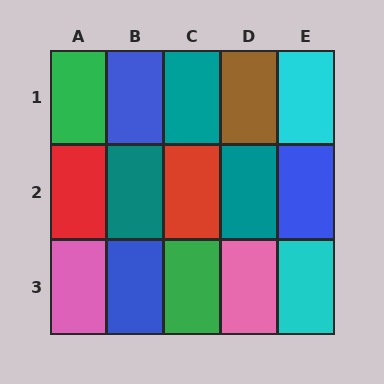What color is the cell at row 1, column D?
Brown.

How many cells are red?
2 cells are red.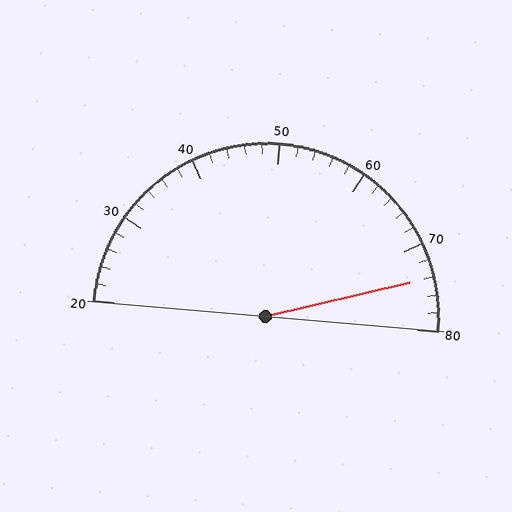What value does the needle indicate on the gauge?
The needle indicates approximately 74.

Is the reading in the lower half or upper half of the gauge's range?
The reading is in the upper half of the range (20 to 80).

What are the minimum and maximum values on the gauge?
The gauge ranges from 20 to 80.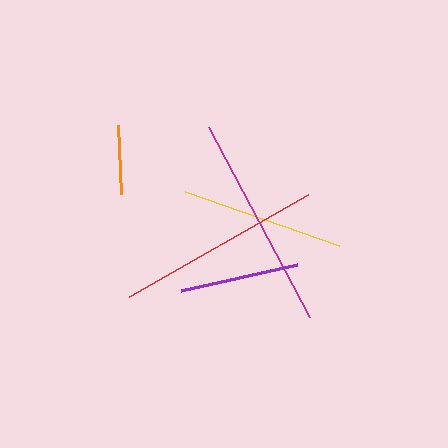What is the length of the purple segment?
The purple segment is approximately 119 pixels long.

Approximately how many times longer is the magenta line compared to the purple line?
The magenta line is approximately 1.8 times the length of the purple line.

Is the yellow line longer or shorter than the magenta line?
The magenta line is longer than the yellow line.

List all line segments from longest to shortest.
From longest to shortest: magenta, red, yellow, purple, orange.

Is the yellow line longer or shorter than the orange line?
The yellow line is longer than the orange line.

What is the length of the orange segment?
The orange segment is approximately 69 pixels long.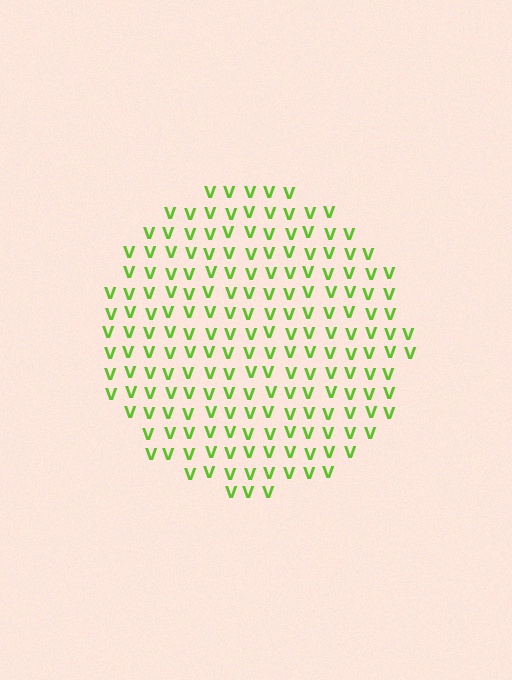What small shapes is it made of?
It is made of small letter V's.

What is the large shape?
The large shape is a circle.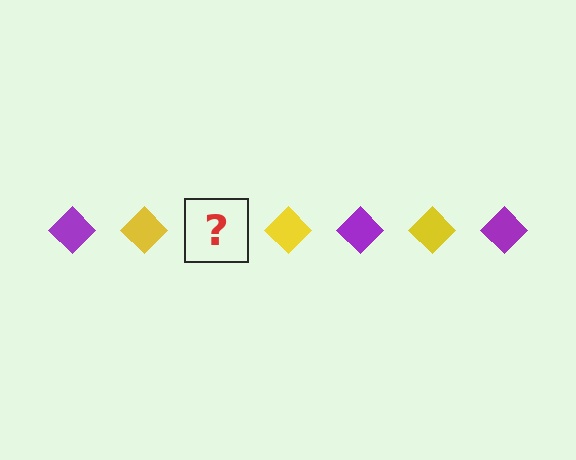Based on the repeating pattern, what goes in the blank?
The blank should be a purple diamond.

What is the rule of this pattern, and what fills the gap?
The rule is that the pattern cycles through purple, yellow diamonds. The gap should be filled with a purple diamond.